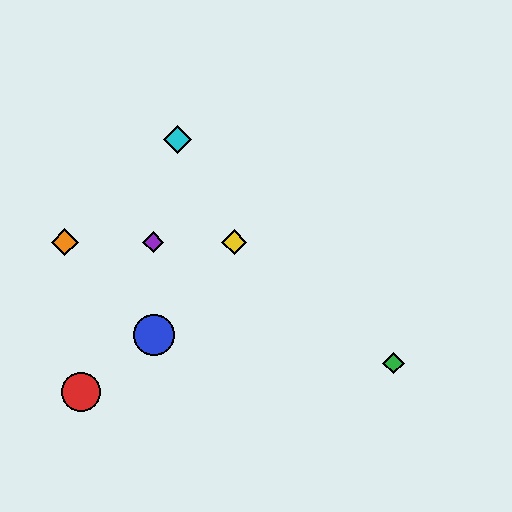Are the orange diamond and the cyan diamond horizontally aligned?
No, the orange diamond is at y≈242 and the cyan diamond is at y≈140.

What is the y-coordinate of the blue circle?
The blue circle is at y≈335.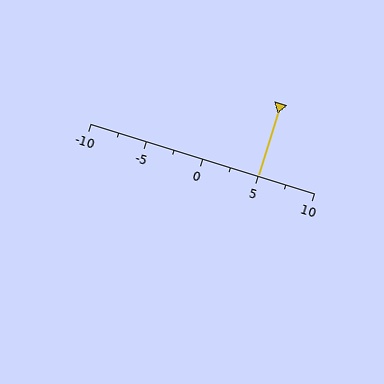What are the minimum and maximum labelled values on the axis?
The axis runs from -10 to 10.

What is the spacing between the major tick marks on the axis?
The major ticks are spaced 5 apart.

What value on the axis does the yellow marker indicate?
The marker indicates approximately 5.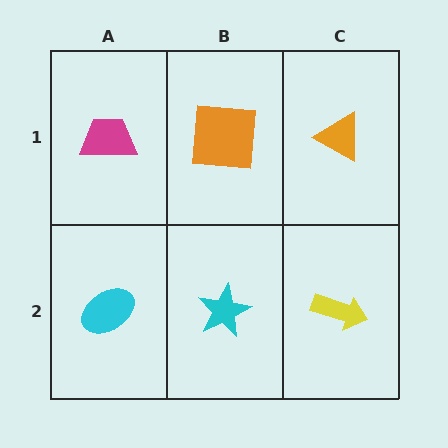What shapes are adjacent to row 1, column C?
A yellow arrow (row 2, column C), an orange square (row 1, column B).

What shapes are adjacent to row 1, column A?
A cyan ellipse (row 2, column A), an orange square (row 1, column B).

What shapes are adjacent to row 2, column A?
A magenta trapezoid (row 1, column A), a cyan star (row 2, column B).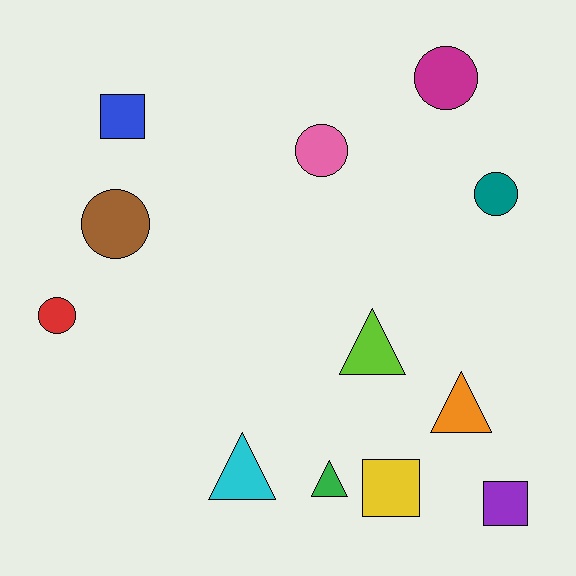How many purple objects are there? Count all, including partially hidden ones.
There is 1 purple object.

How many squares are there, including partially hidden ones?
There are 3 squares.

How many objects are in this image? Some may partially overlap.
There are 12 objects.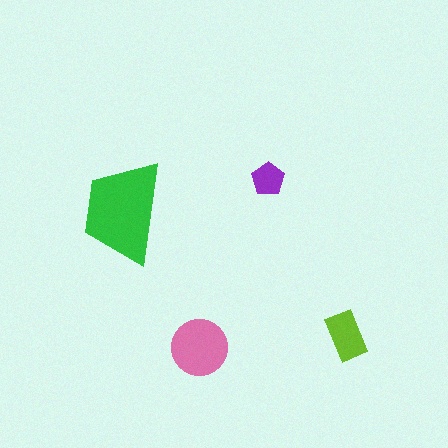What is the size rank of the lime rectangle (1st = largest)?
3rd.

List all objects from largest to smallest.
The green trapezoid, the pink circle, the lime rectangle, the purple pentagon.